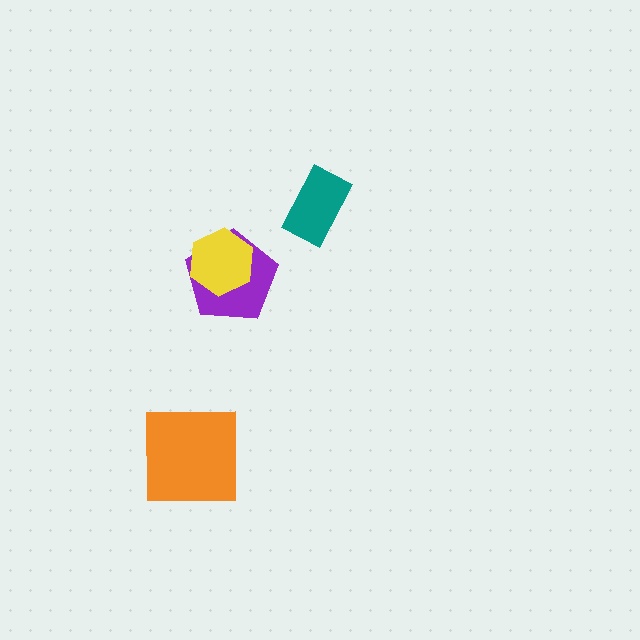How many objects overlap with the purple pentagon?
1 object overlaps with the purple pentagon.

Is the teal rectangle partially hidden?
No, no other shape covers it.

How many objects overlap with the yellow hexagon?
1 object overlaps with the yellow hexagon.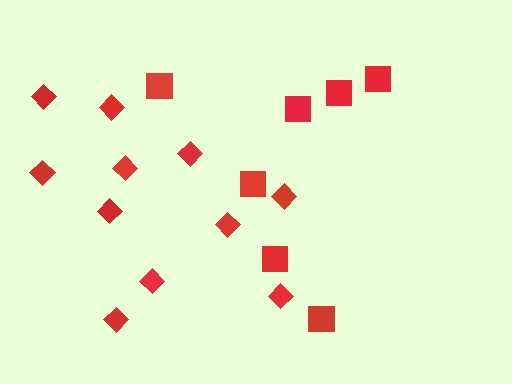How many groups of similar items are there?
There are 2 groups: one group of squares (7) and one group of diamonds (11).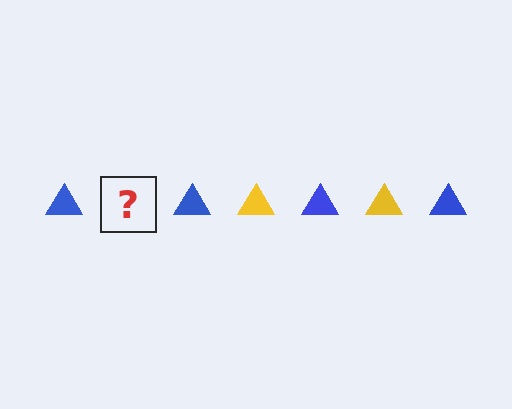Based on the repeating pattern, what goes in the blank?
The blank should be a yellow triangle.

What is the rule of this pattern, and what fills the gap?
The rule is that the pattern cycles through blue, yellow triangles. The gap should be filled with a yellow triangle.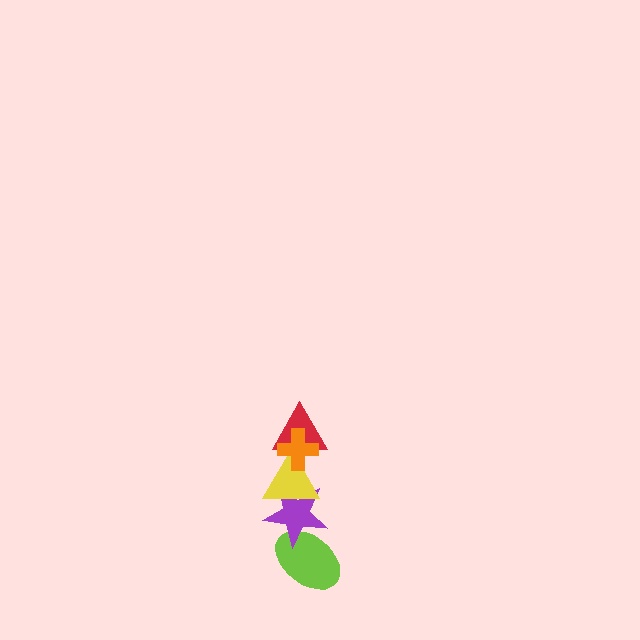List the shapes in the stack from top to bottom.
From top to bottom: the orange cross, the red triangle, the yellow triangle, the purple star, the lime ellipse.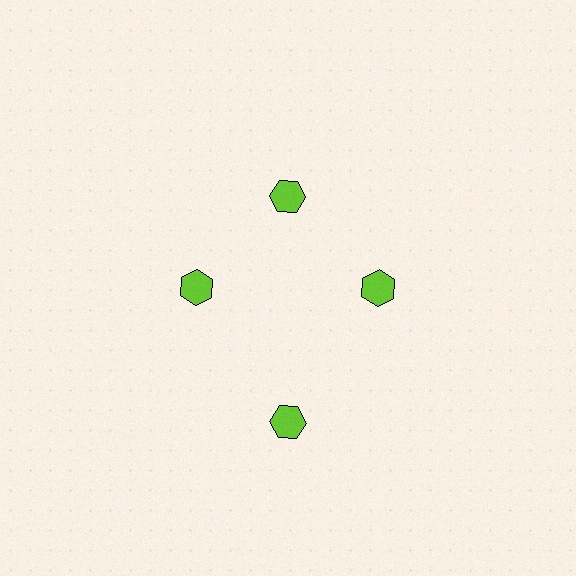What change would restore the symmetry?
The symmetry would be restored by moving it inward, back onto the ring so that all 4 hexagons sit at equal angles and equal distance from the center.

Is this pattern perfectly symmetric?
No. The 4 lime hexagons are arranged in a ring, but one element near the 6 o'clock position is pushed outward from the center, breaking the 4-fold rotational symmetry.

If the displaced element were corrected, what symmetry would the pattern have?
It would have 4-fold rotational symmetry — the pattern would map onto itself every 90 degrees.